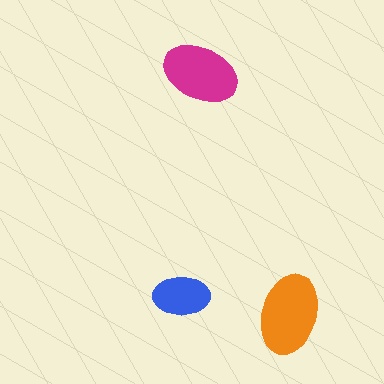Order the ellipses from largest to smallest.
the orange one, the magenta one, the blue one.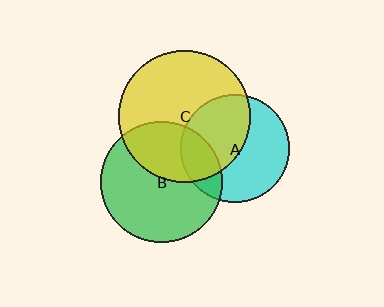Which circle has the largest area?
Circle C (yellow).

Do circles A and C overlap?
Yes.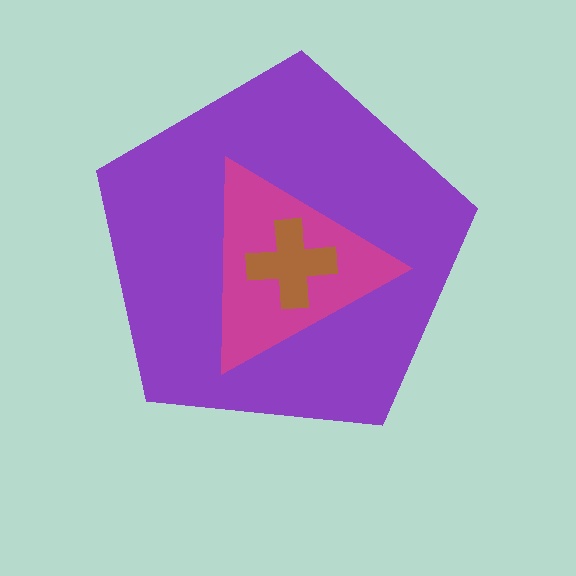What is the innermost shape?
The brown cross.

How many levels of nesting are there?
3.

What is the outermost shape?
The purple pentagon.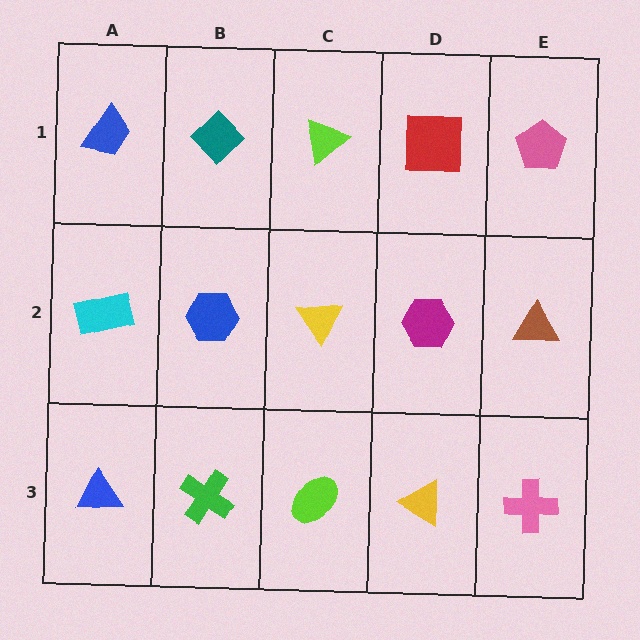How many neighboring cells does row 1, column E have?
2.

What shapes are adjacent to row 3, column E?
A brown triangle (row 2, column E), a yellow triangle (row 3, column D).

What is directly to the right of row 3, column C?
A yellow triangle.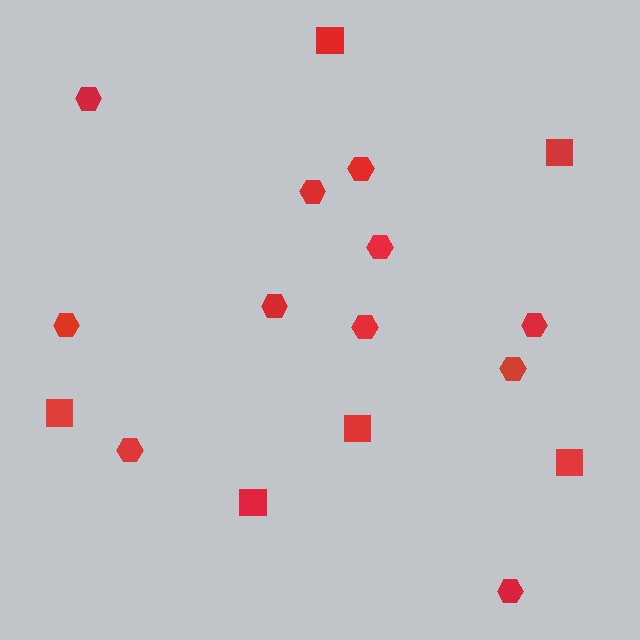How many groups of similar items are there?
There are 2 groups: one group of hexagons (11) and one group of squares (6).